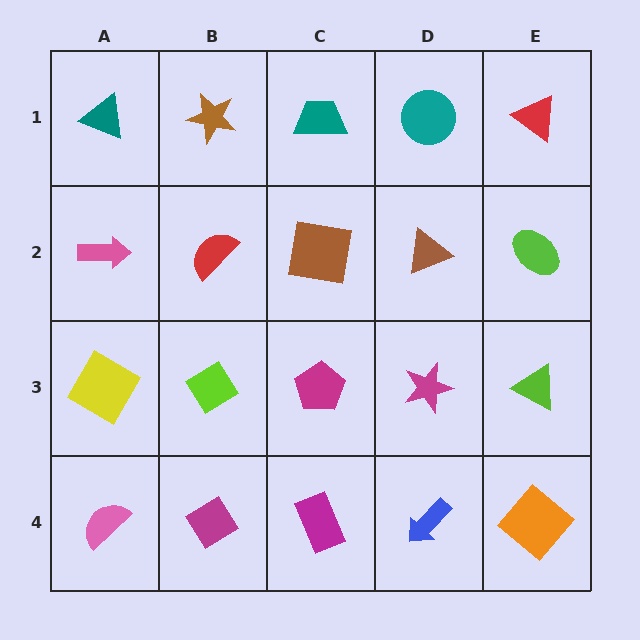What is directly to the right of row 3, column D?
A lime triangle.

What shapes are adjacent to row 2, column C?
A teal trapezoid (row 1, column C), a magenta pentagon (row 3, column C), a red semicircle (row 2, column B), a brown triangle (row 2, column D).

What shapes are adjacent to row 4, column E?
A lime triangle (row 3, column E), a blue arrow (row 4, column D).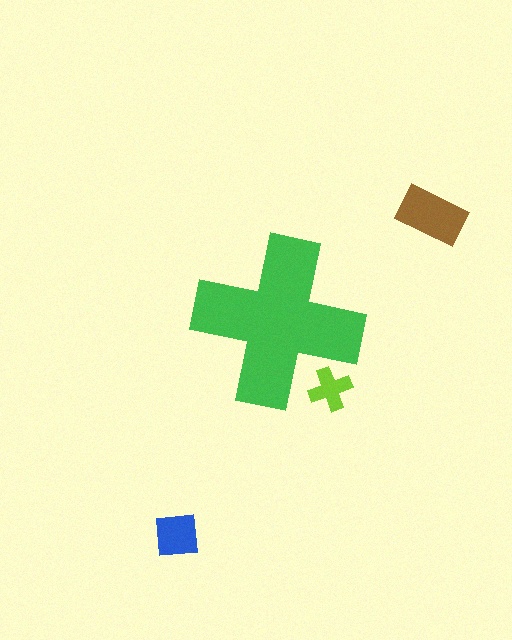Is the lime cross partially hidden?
Yes, the lime cross is partially hidden behind the green cross.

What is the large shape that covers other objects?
A green cross.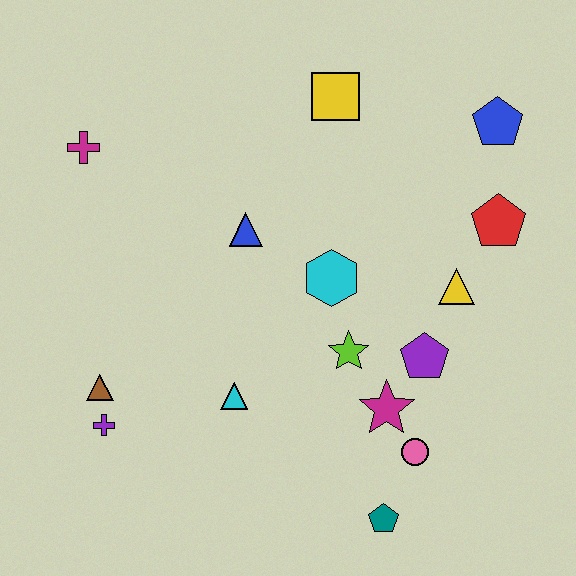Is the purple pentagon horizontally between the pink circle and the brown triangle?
No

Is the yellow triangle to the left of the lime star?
No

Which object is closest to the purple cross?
The brown triangle is closest to the purple cross.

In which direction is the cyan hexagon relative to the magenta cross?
The cyan hexagon is to the right of the magenta cross.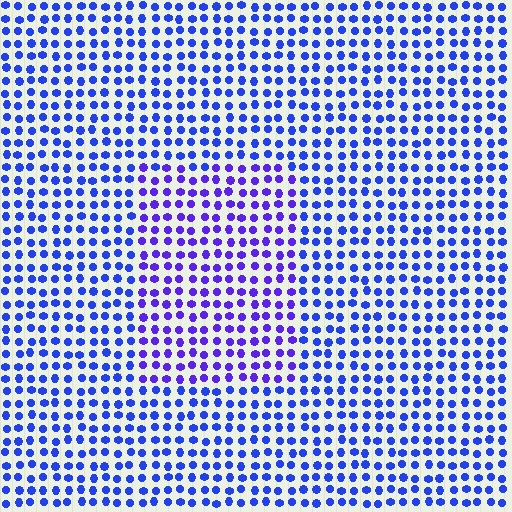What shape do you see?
I see a rectangle.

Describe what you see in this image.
The image is filled with small blue elements in a uniform arrangement. A rectangle-shaped region is visible where the elements are tinted to a slightly different hue, forming a subtle color boundary.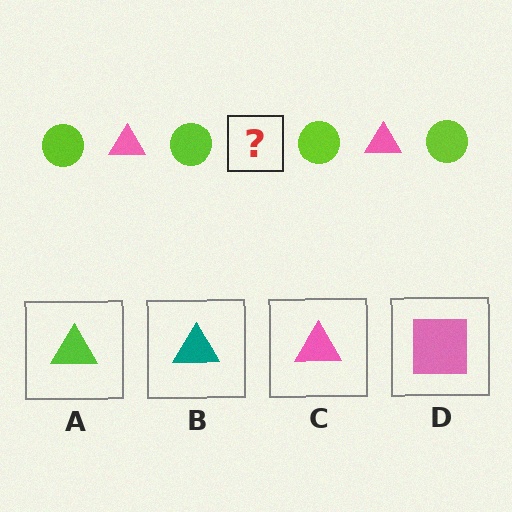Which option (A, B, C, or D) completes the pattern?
C.